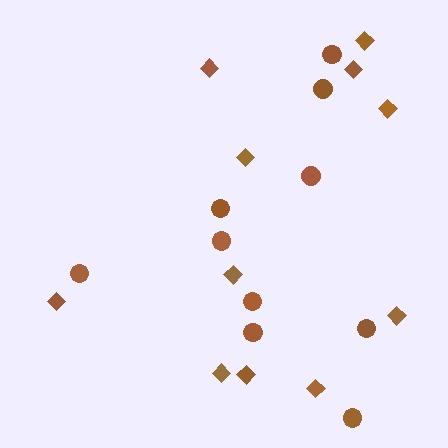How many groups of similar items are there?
There are 2 groups: one group of diamonds (11) and one group of circles (10).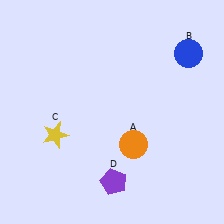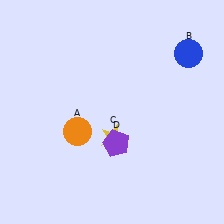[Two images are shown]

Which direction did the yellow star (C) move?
The yellow star (C) moved right.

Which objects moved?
The objects that moved are: the orange circle (A), the yellow star (C), the purple pentagon (D).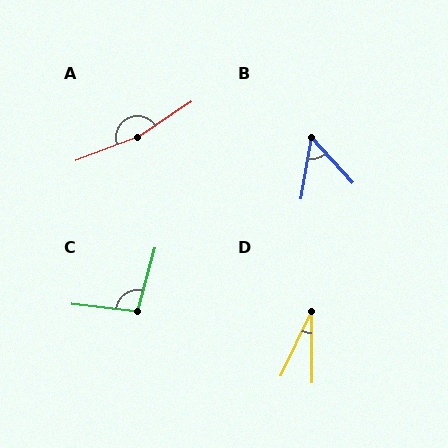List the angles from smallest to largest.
D (25°), B (52°), C (98°), A (167°).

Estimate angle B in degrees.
Approximately 52 degrees.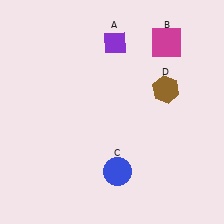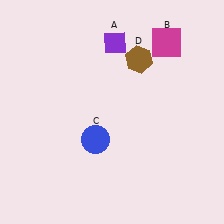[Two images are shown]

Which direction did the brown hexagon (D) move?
The brown hexagon (D) moved up.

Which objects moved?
The objects that moved are: the blue circle (C), the brown hexagon (D).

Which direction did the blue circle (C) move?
The blue circle (C) moved up.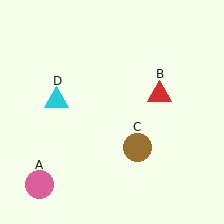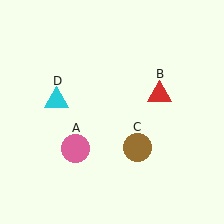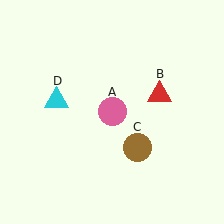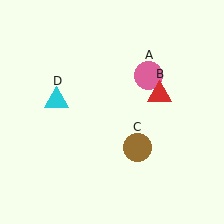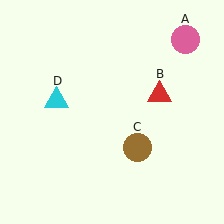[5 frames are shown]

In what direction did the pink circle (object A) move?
The pink circle (object A) moved up and to the right.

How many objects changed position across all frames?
1 object changed position: pink circle (object A).